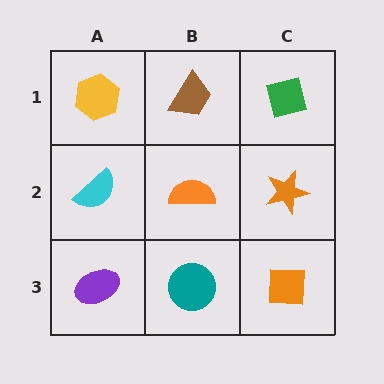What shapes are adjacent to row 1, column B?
An orange semicircle (row 2, column B), a yellow hexagon (row 1, column A), a green square (row 1, column C).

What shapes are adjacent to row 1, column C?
An orange star (row 2, column C), a brown trapezoid (row 1, column B).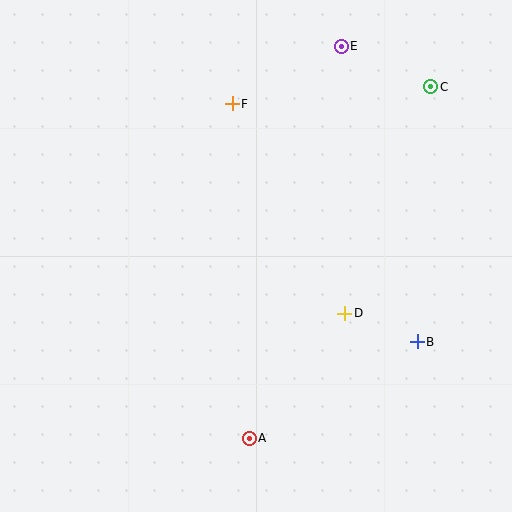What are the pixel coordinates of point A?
Point A is at (249, 438).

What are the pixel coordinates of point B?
Point B is at (417, 342).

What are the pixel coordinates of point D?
Point D is at (345, 313).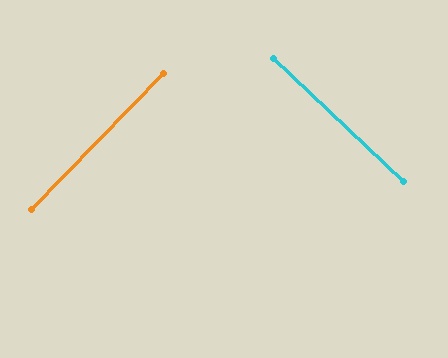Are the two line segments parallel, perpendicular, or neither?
Perpendicular — they meet at approximately 89°.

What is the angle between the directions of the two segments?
Approximately 89 degrees.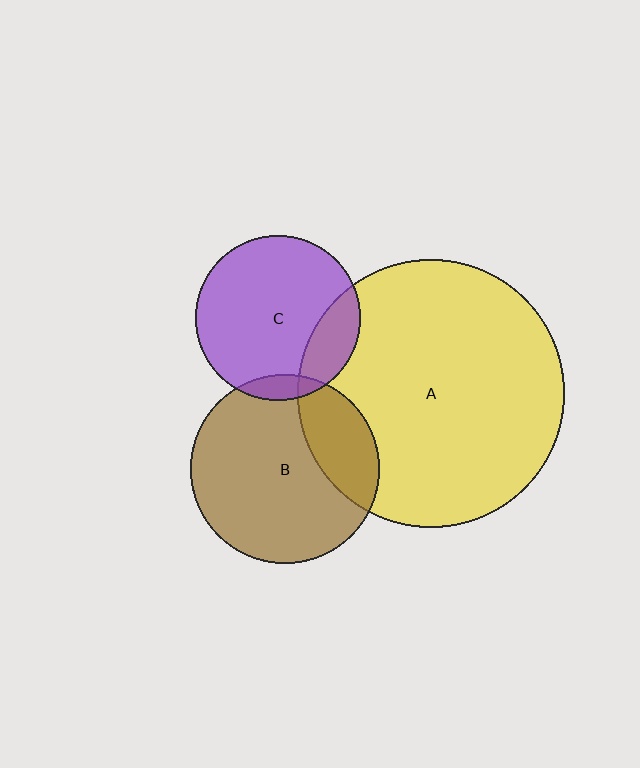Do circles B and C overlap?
Yes.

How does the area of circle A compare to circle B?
Approximately 2.0 times.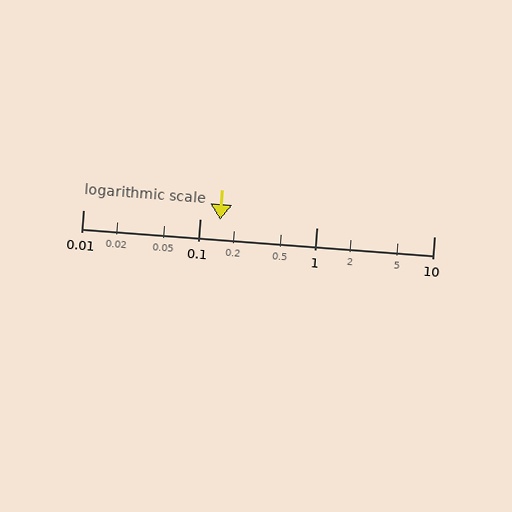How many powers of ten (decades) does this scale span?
The scale spans 3 decades, from 0.01 to 10.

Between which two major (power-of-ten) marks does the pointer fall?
The pointer is between 0.1 and 1.